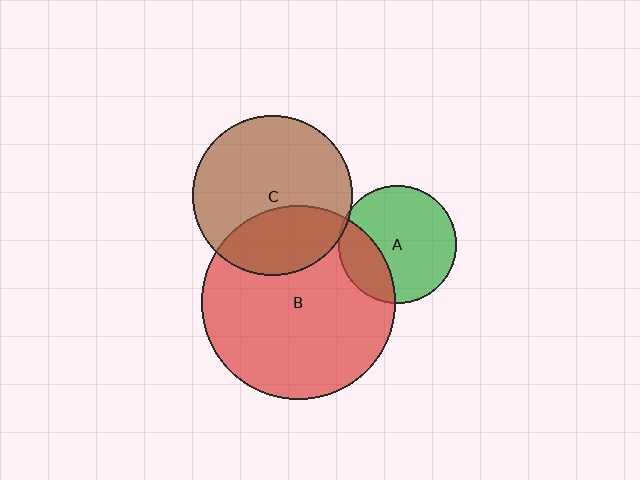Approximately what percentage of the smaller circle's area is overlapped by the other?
Approximately 25%.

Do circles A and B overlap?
Yes.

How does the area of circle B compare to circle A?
Approximately 2.7 times.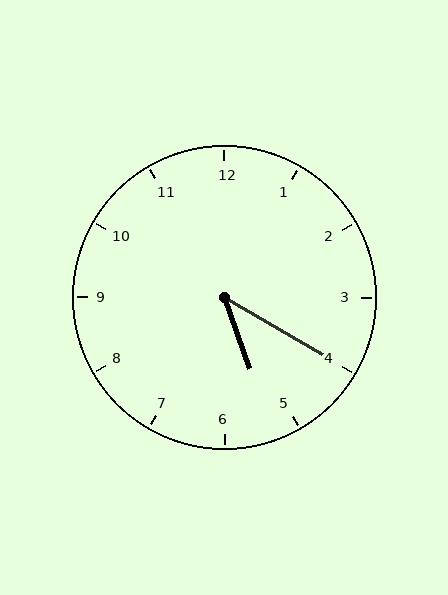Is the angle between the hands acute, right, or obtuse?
It is acute.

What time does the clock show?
5:20.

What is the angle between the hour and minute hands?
Approximately 40 degrees.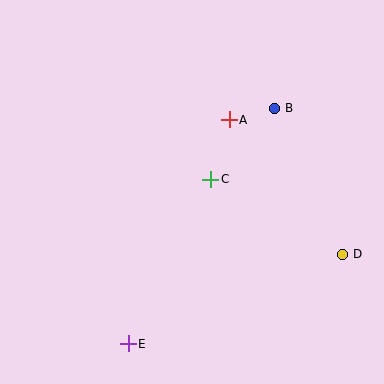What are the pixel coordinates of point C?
Point C is at (211, 179).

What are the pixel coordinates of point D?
Point D is at (343, 254).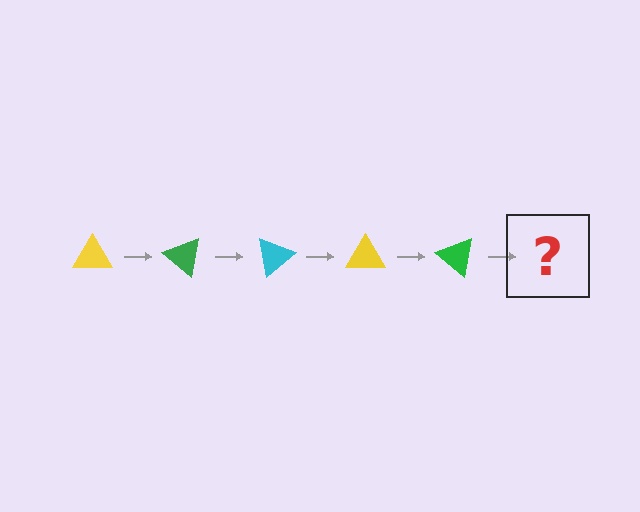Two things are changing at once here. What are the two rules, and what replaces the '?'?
The two rules are that it rotates 40 degrees each step and the color cycles through yellow, green, and cyan. The '?' should be a cyan triangle, rotated 200 degrees from the start.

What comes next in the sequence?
The next element should be a cyan triangle, rotated 200 degrees from the start.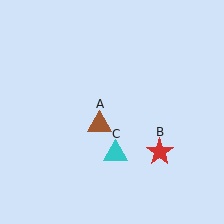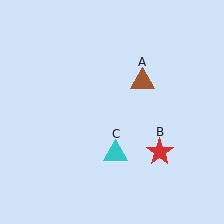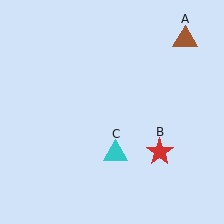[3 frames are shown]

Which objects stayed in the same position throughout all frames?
Red star (object B) and cyan triangle (object C) remained stationary.